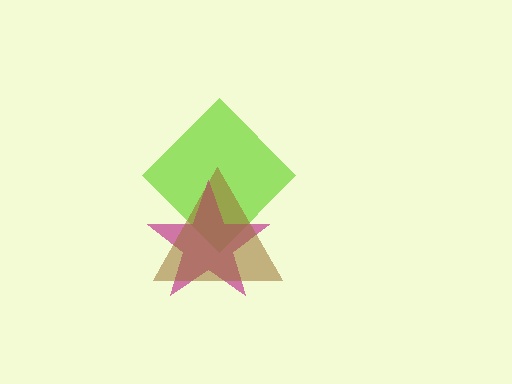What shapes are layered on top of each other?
The layered shapes are: a lime diamond, a magenta star, a brown triangle.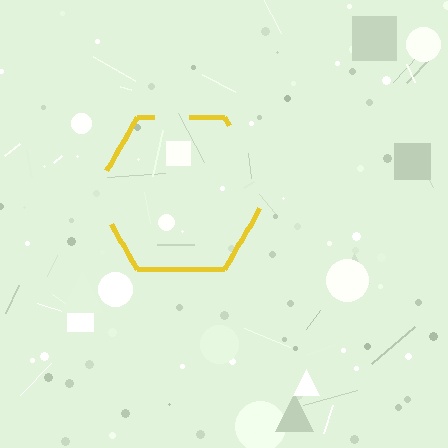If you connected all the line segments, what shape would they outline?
They would outline a hexagon.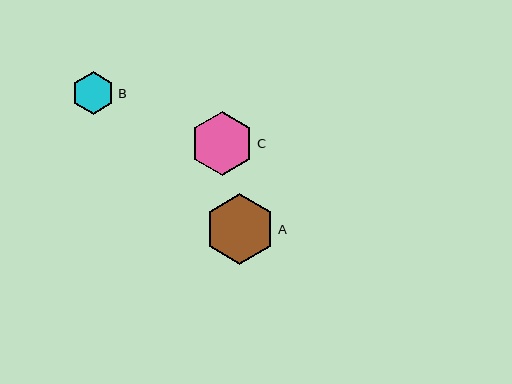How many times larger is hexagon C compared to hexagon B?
Hexagon C is approximately 1.5 times the size of hexagon B.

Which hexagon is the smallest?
Hexagon B is the smallest with a size of approximately 43 pixels.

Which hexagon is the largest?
Hexagon A is the largest with a size of approximately 71 pixels.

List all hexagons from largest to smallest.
From largest to smallest: A, C, B.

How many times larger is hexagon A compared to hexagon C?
Hexagon A is approximately 1.1 times the size of hexagon C.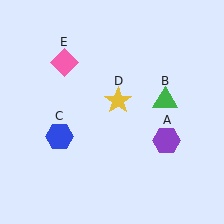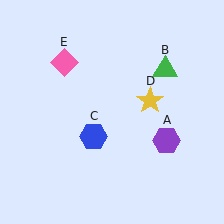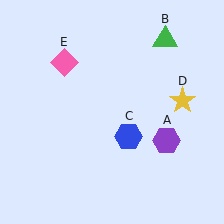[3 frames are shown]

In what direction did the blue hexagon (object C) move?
The blue hexagon (object C) moved right.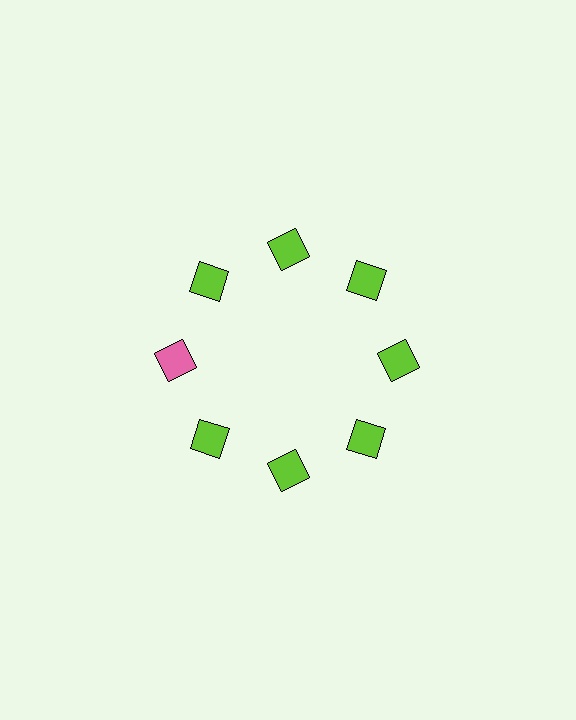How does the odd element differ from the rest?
It has a different color: pink instead of lime.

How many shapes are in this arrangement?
There are 8 shapes arranged in a ring pattern.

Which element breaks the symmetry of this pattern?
The pink square at roughly the 9 o'clock position breaks the symmetry. All other shapes are lime squares.